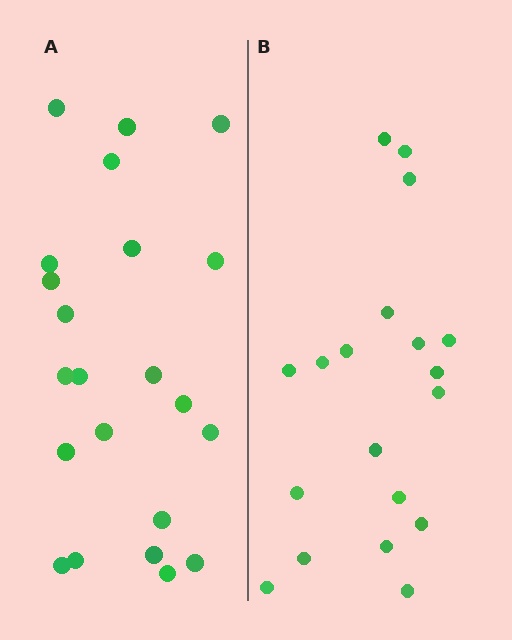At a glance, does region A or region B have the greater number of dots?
Region A (the left region) has more dots.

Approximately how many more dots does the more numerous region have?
Region A has just a few more — roughly 2 or 3 more dots than region B.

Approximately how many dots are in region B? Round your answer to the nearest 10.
About 20 dots. (The exact count is 19, which rounds to 20.)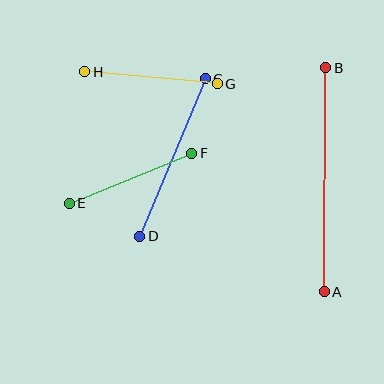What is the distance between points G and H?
The distance is approximately 133 pixels.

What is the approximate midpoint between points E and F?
The midpoint is at approximately (130, 178) pixels.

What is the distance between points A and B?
The distance is approximately 224 pixels.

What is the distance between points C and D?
The distance is approximately 170 pixels.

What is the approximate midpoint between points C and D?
The midpoint is at approximately (172, 158) pixels.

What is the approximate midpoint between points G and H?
The midpoint is at approximately (151, 78) pixels.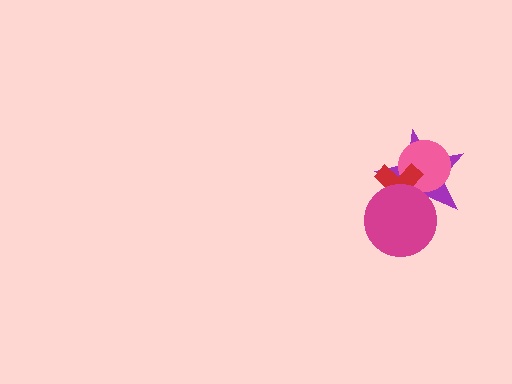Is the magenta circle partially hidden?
No, no other shape covers it.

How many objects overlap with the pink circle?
2 objects overlap with the pink circle.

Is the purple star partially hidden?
Yes, it is partially covered by another shape.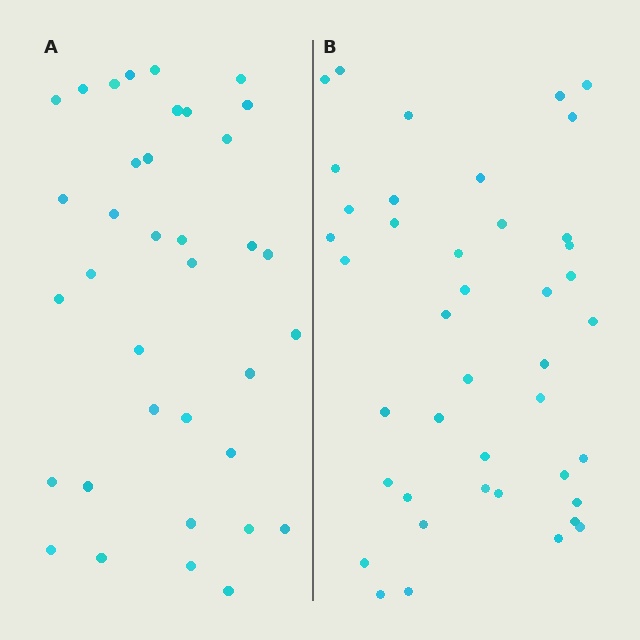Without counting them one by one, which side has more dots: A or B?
Region B (the right region) has more dots.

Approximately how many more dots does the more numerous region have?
Region B has about 6 more dots than region A.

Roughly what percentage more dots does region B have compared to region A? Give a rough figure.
About 15% more.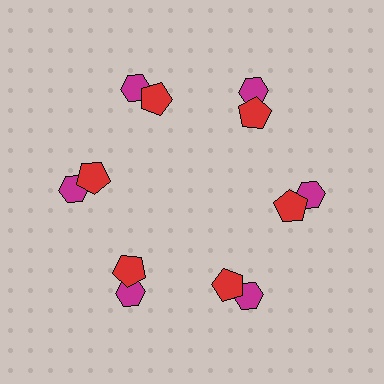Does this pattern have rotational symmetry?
Yes, this pattern has 6-fold rotational symmetry. It looks the same after rotating 60 degrees around the center.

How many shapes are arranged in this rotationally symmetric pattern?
There are 12 shapes, arranged in 6 groups of 2.